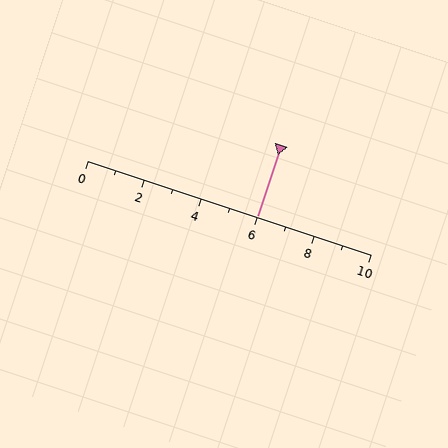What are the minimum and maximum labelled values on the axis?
The axis runs from 0 to 10.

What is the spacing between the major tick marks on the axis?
The major ticks are spaced 2 apart.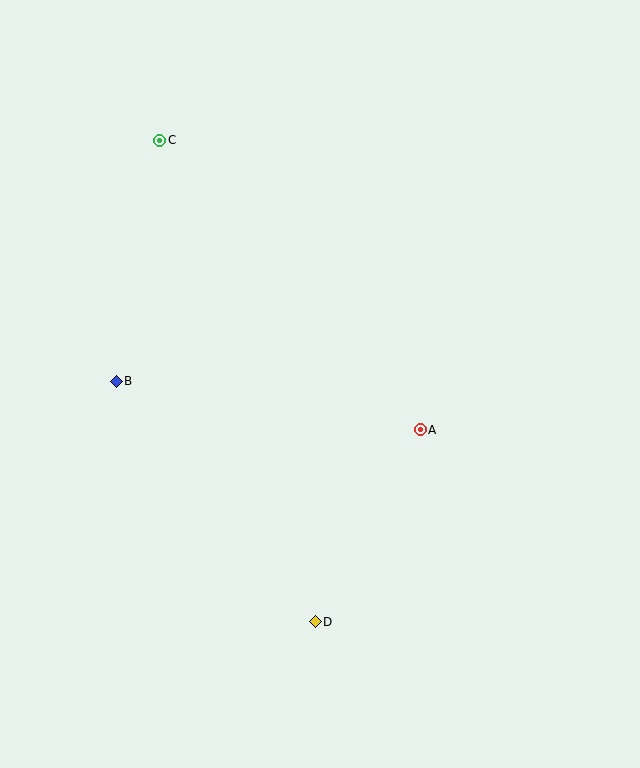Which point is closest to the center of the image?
Point A at (420, 430) is closest to the center.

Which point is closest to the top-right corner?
Point A is closest to the top-right corner.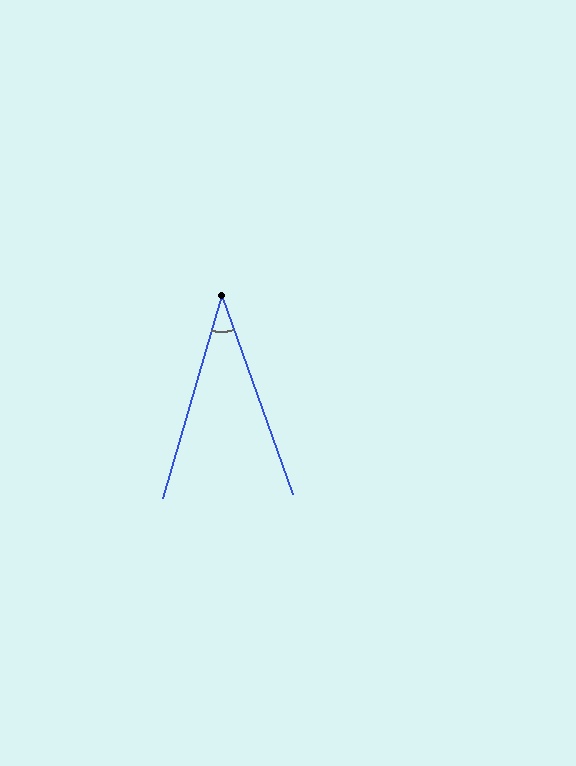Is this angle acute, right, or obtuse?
It is acute.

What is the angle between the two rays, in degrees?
Approximately 36 degrees.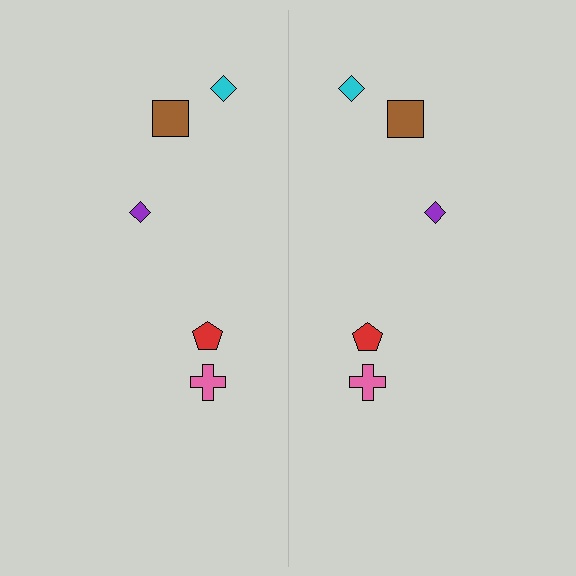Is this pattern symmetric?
Yes, this pattern has bilateral (reflection) symmetry.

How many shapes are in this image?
There are 10 shapes in this image.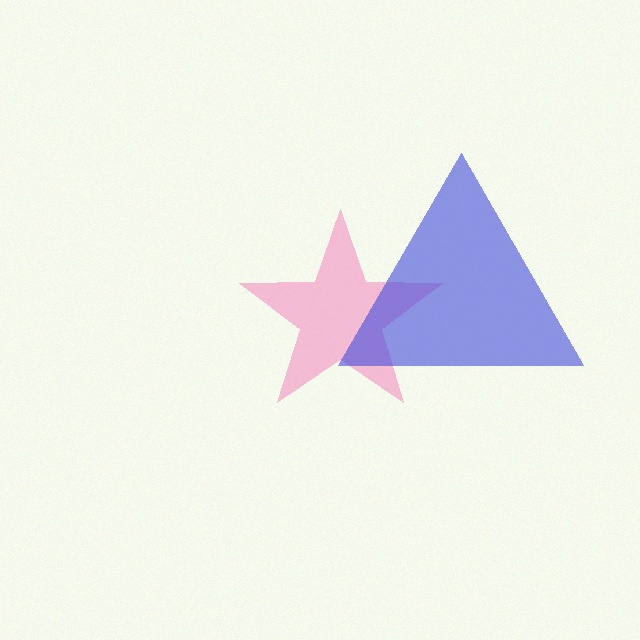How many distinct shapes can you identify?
There are 2 distinct shapes: a pink star, a blue triangle.